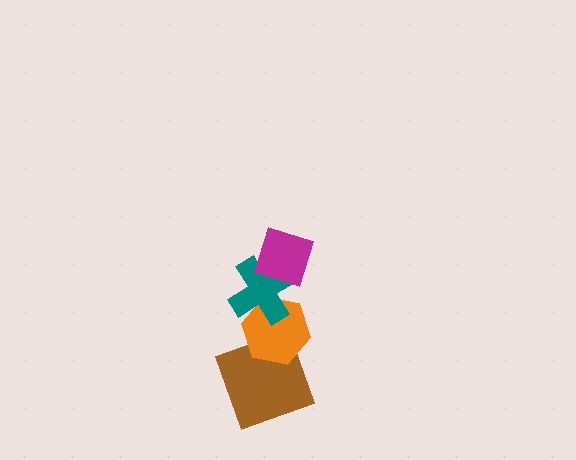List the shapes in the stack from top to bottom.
From top to bottom: the magenta diamond, the teal cross, the orange hexagon, the brown square.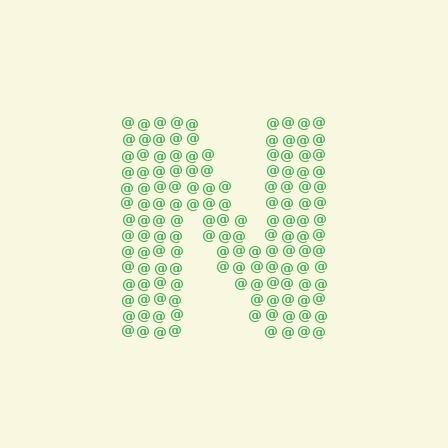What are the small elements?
The small elements are at signs.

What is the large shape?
The large shape is the letter N.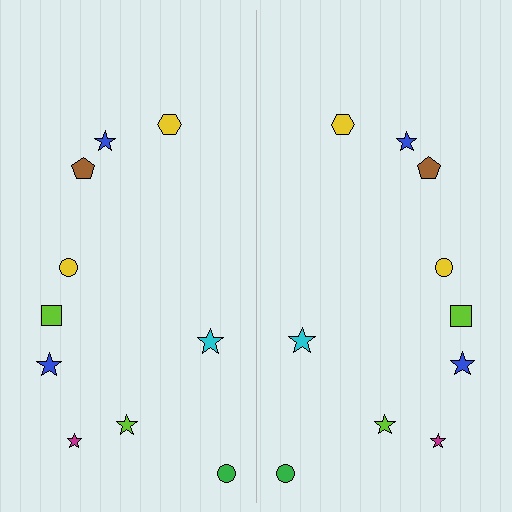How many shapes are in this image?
There are 20 shapes in this image.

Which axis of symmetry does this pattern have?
The pattern has a vertical axis of symmetry running through the center of the image.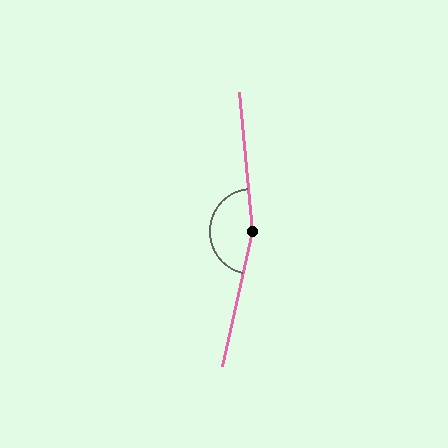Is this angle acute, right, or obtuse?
It is obtuse.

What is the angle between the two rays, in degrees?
Approximately 163 degrees.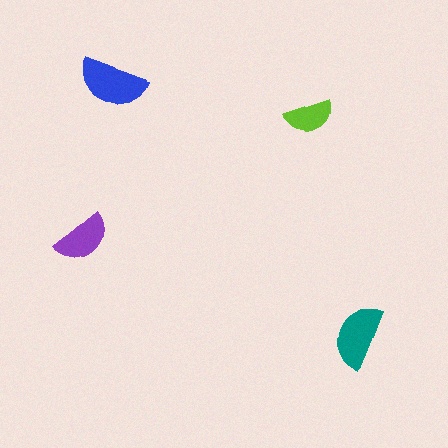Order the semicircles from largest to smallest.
the blue one, the teal one, the purple one, the lime one.